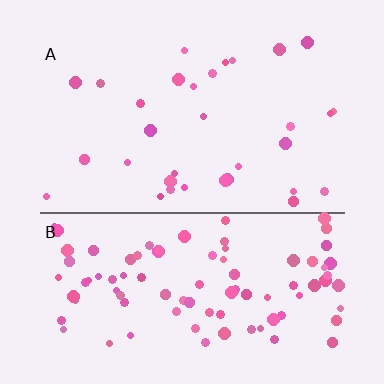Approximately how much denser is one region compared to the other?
Approximately 3.0× — region B over region A.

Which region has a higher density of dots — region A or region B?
B (the bottom).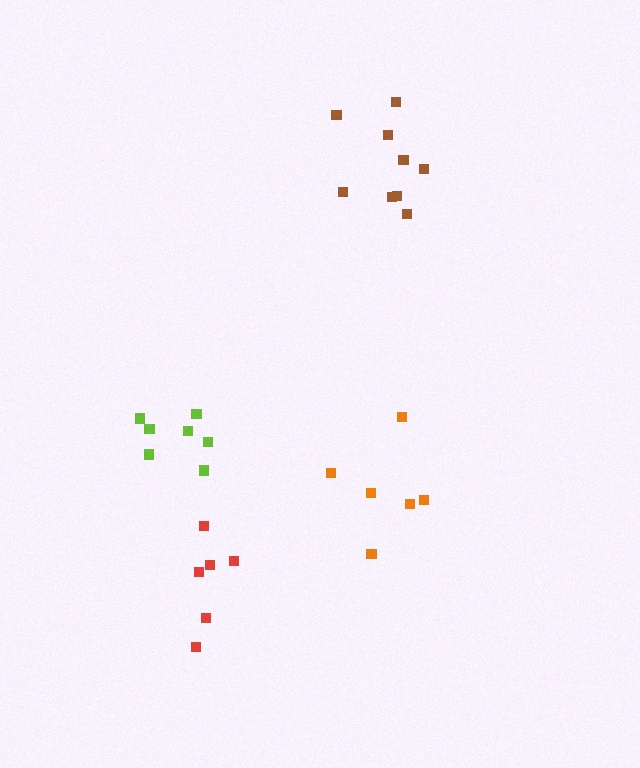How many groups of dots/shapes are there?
There are 4 groups.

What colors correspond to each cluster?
The clusters are colored: red, brown, lime, orange.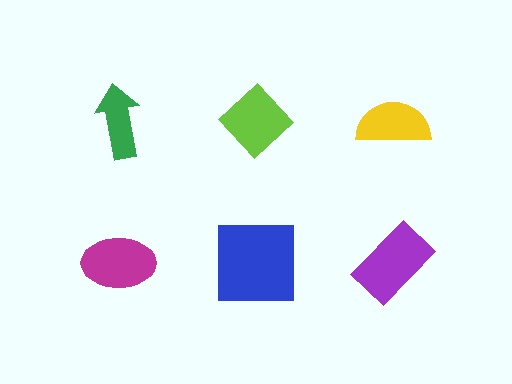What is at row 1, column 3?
A yellow semicircle.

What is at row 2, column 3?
A purple rectangle.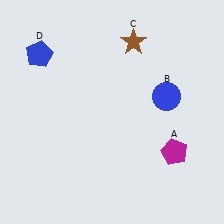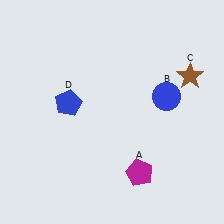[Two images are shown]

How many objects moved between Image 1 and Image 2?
3 objects moved between the two images.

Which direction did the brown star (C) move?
The brown star (C) moved right.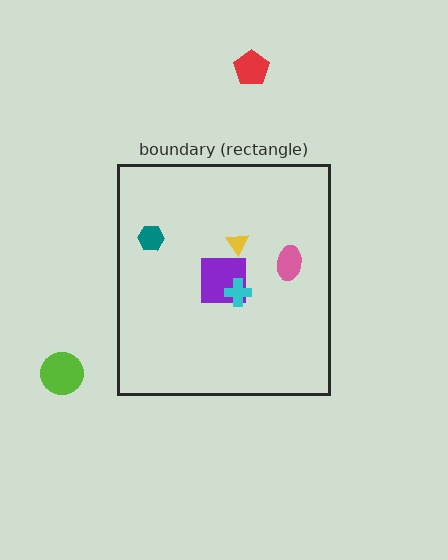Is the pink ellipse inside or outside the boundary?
Inside.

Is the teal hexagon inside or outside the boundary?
Inside.